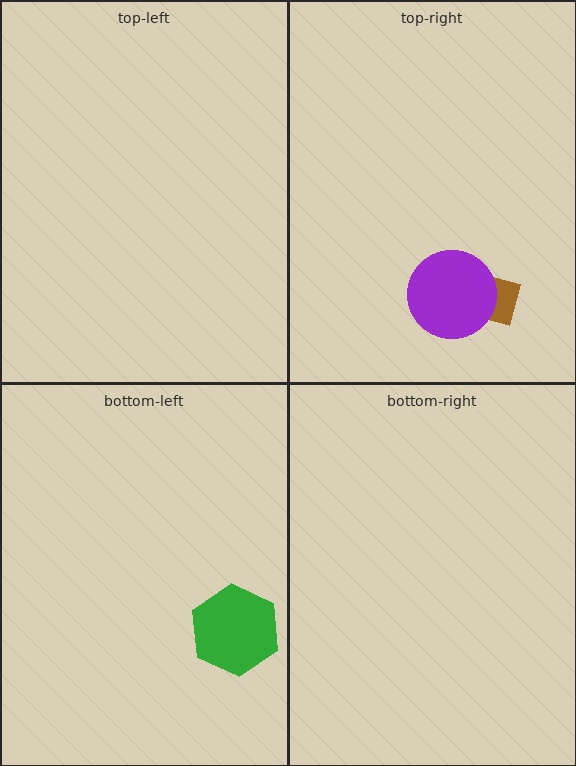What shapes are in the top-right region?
The brown diamond, the purple circle.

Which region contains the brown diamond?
The top-right region.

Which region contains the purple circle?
The top-right region.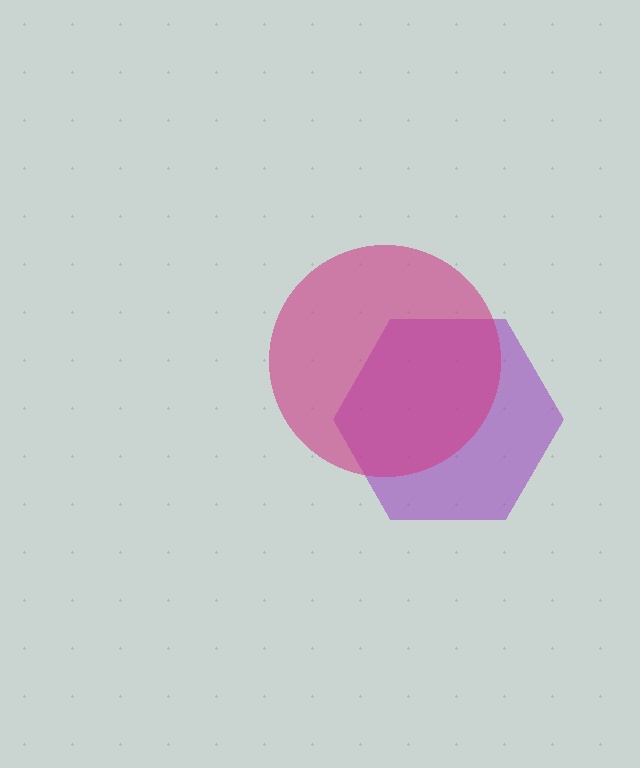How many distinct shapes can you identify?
There are 2 distinct shapes: a purple hexagon, a magenta circle.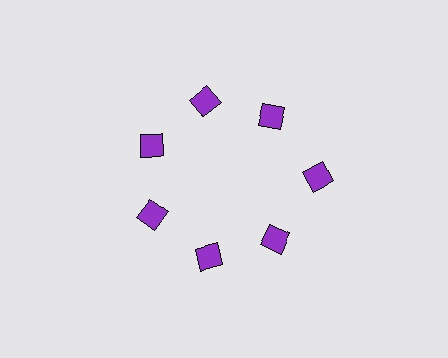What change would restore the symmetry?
The symmetry would be restored by moving it inward, back onto the ring so that all 7 squares sit at equal angles and equal distance from the center.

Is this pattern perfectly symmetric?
No. The 7 purple squares are arranged in a ring, but one element near the 3 o'clock position is pushed outward from the center, breaking the 7-fold rotational symmetry.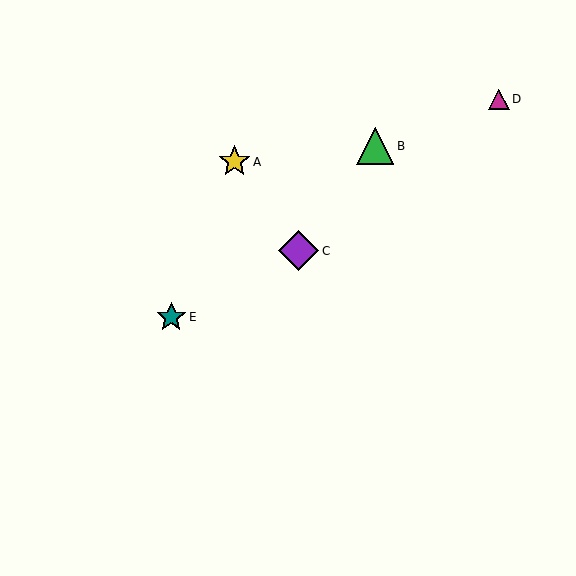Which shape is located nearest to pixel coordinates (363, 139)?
The green triangle (labeled B) at (375, 146) is nearest to that location.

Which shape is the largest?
The purple diamond (labeled C) is the largest.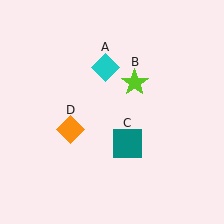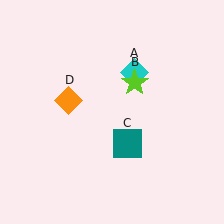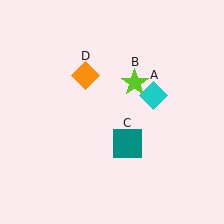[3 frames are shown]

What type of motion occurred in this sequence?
The cyan diamond (object A), orange diamond (object D) rotated clockwise around the center of the scene.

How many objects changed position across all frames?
2 objects changed position: cyan diamond (object A), orange diamond (object D).